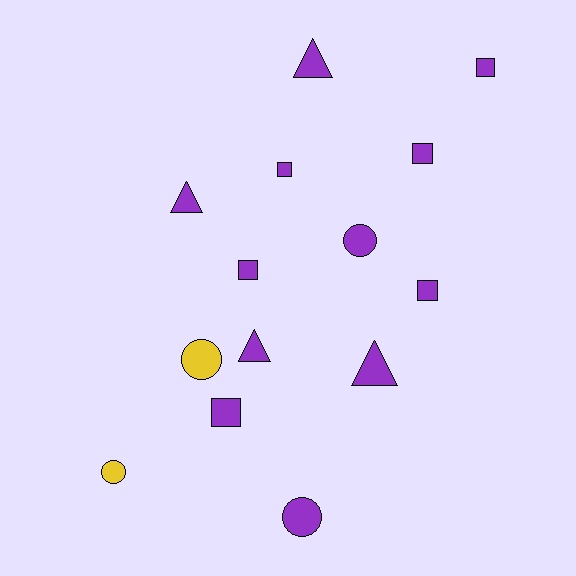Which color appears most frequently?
Purple, with 12 objects.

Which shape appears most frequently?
Square, with 6 objects.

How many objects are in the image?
There are 14 objects.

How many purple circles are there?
There are 2 purple circles.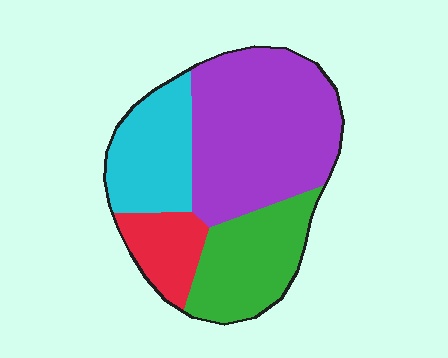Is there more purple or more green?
Purple.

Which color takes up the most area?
Purple, at roughly 45%.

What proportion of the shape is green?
Green covers about 25% of the shape.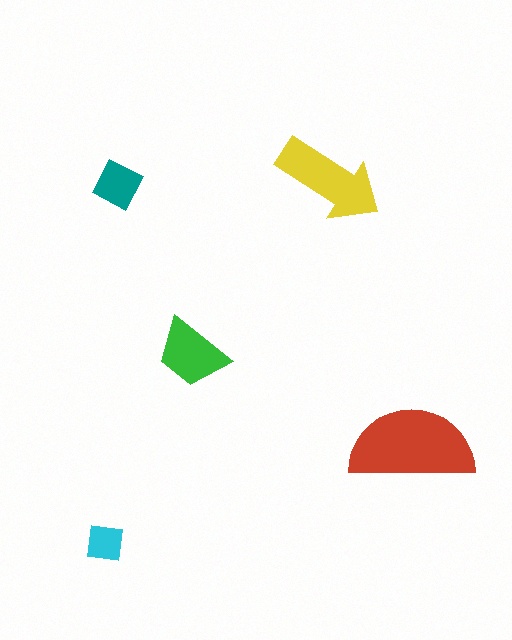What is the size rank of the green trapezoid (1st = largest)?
3rd.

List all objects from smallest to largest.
The cyan square, the teal diamond, the green trapezoid, the yellow arrow, the red semicircle.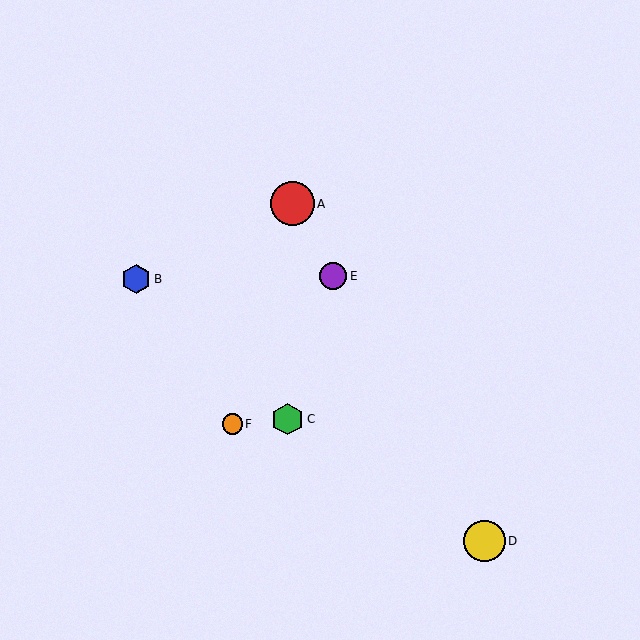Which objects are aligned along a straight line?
Objects A, D, E are aligned along a straight line.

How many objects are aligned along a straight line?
3 objects (A, D, E) are aligned along a straight line.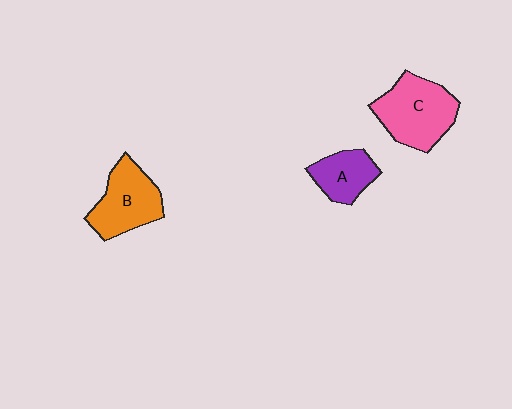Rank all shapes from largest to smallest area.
From largest to smallest: C (pink), B (orange), A (purple).